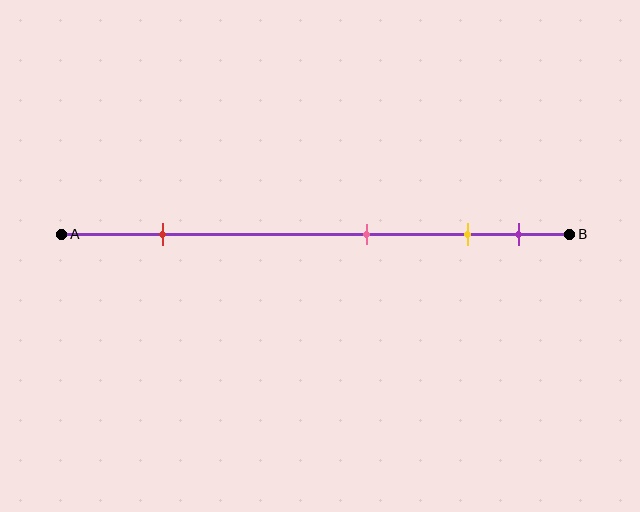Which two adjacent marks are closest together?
The yellow and purple marks are the closest adjacent pair.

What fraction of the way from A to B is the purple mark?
The purple mark is approximately 90% (0.9) of the way from A to B.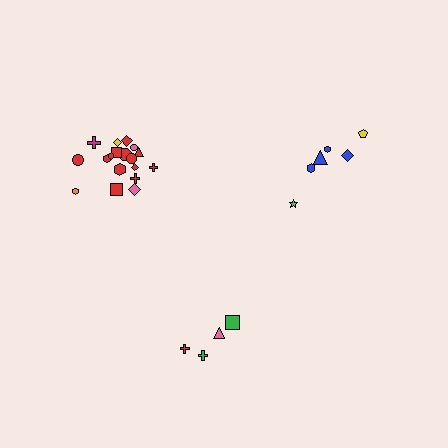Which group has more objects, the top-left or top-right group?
The top-left group.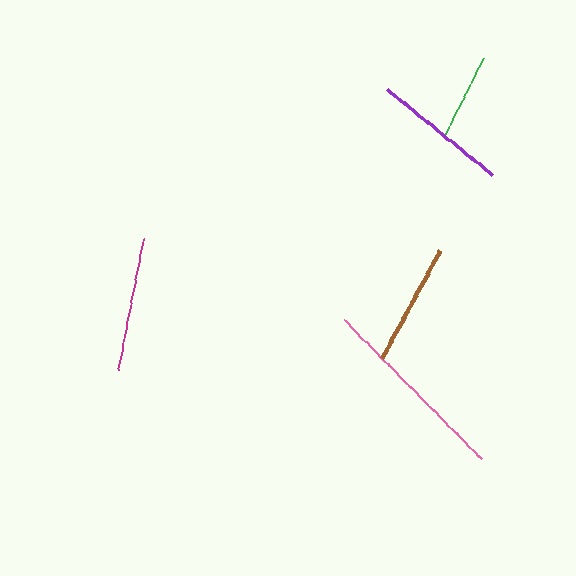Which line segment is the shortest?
The green line is the shortest at approximately 87 pixels.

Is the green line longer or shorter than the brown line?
The brown line is longer than the green line.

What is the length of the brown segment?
The brown segment is approximately 123 pixels long.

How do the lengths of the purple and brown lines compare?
The purple and brown lines are approximately the same length.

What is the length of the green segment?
The green segment is approximately 87 pixels long.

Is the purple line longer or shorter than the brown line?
The purple line is longer than the brown line.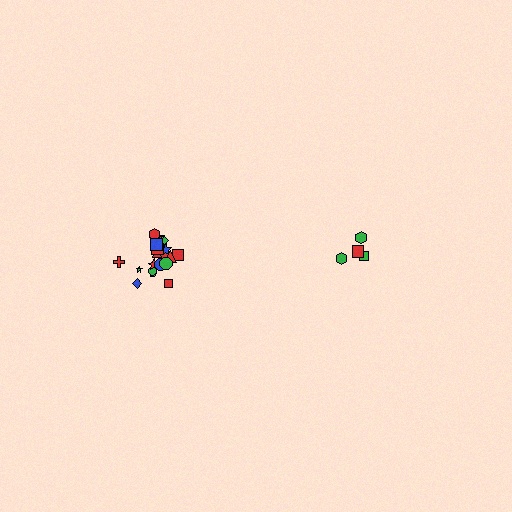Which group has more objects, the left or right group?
The left group.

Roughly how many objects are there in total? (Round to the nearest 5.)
Roughly 30 objects in total.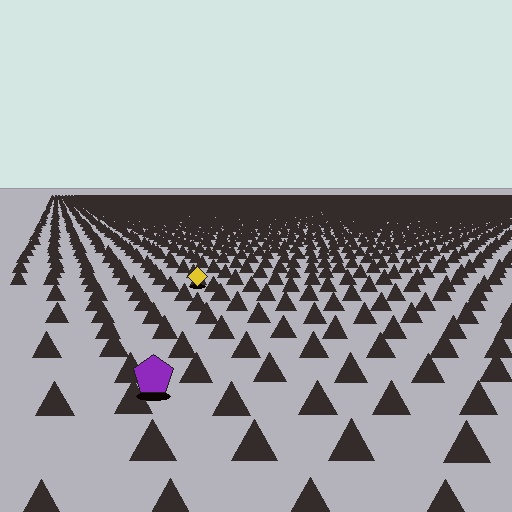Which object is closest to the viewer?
The purple pentagon is closest. The texture marks near it are larger and more spread out.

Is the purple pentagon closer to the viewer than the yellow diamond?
Yes. The purple pentagon is closer — you can tell from the texture gradient: the ground texture is coarser near it.